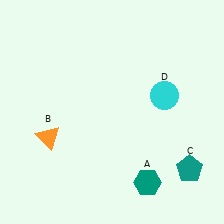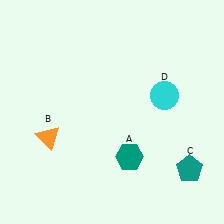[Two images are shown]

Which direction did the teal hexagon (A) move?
The teal hexagon (A) moved up.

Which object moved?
The teal hexagon (A) moved up.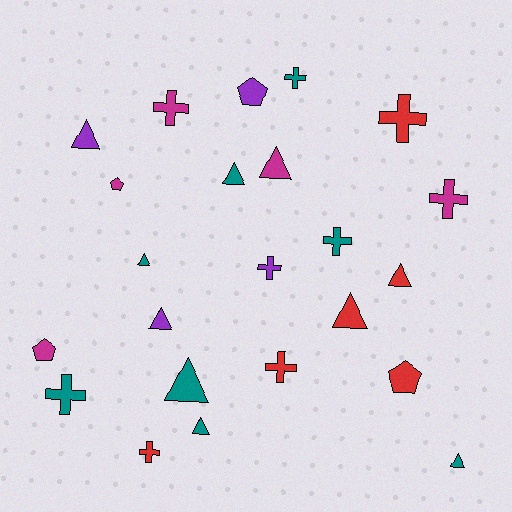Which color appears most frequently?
Teal, with 8 objects.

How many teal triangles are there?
There are 5 teal triangles.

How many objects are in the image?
There are 23 objects.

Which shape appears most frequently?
Triangle, with 10 objects.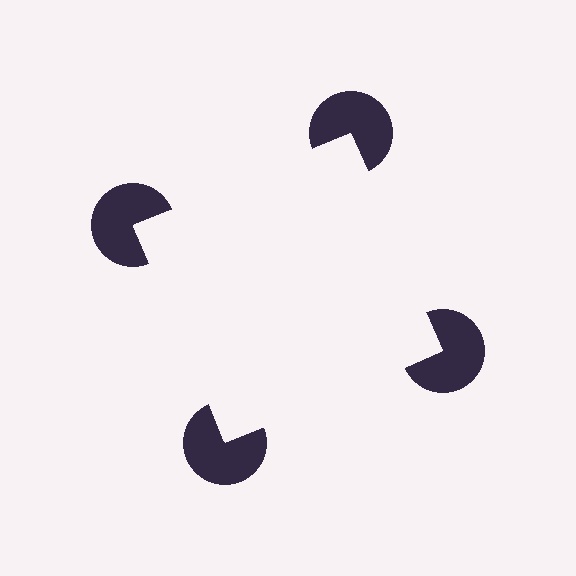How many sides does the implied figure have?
4 sides.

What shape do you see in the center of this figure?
An illusory square — its edges are inferred from the aligned wedge cuts in the pac-man discs, not physically drawn.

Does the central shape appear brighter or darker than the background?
It typically appears slightly brighter than the background, even though no actual brightness change is drawn.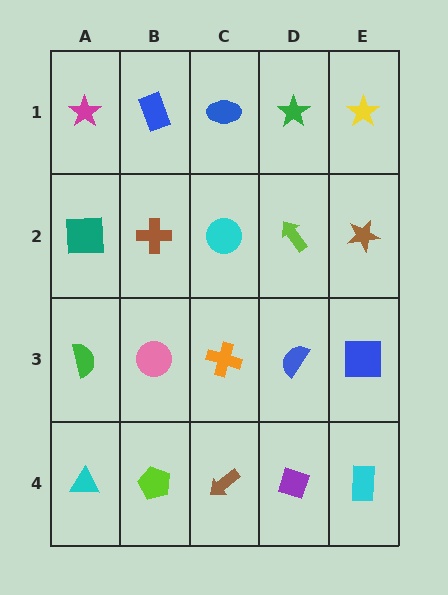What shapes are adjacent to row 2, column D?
A green star (row 1, column D), a blue semicircle (row 3, column D), a cyan circle (row 2, column C), a brown star (row 2, column E).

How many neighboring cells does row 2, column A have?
3.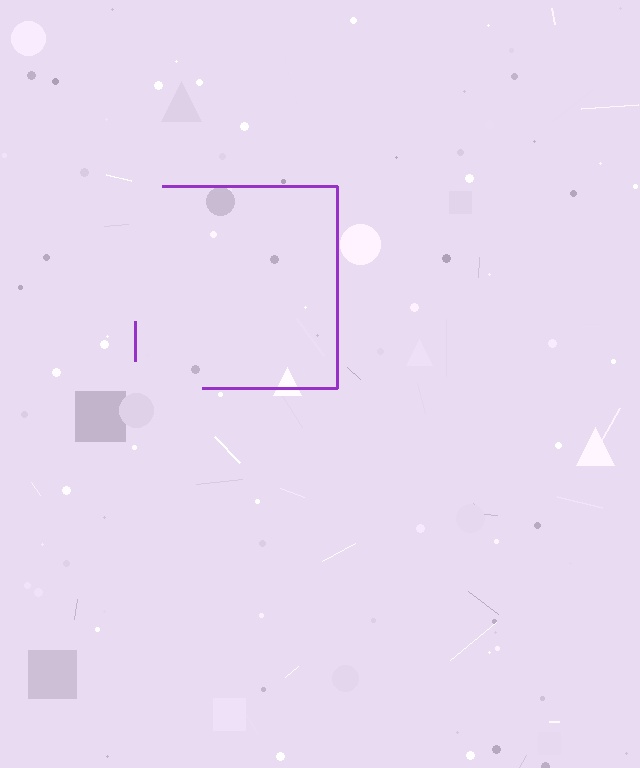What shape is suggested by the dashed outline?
The dashed outline suggests a square.